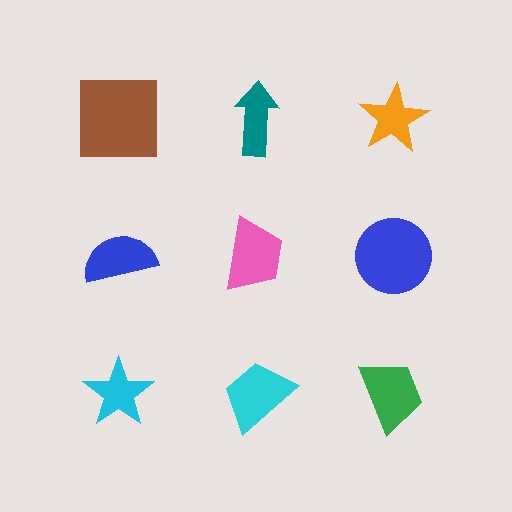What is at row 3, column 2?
A cyan trapezoid.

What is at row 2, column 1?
A blue semicircle.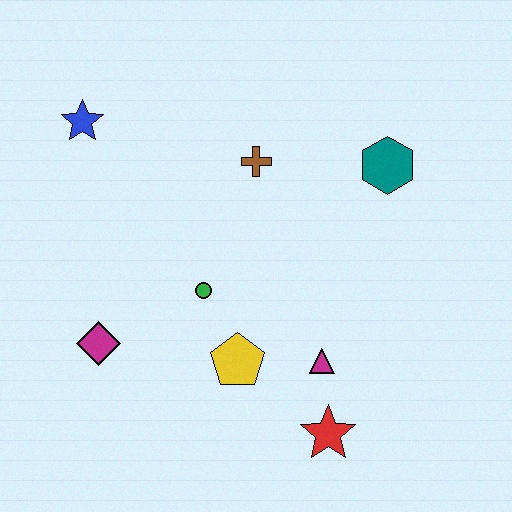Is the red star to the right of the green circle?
Yes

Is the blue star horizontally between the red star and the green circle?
No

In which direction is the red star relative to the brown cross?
The red star is below the brown cross.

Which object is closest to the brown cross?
The teal hexagon is closest to the brown cross.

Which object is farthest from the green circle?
The teal hexagon is farthest from the green circle.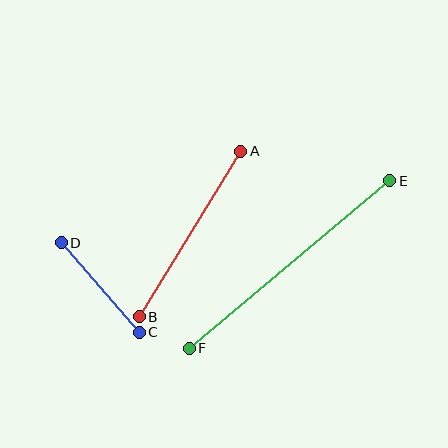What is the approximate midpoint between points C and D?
The midpoint is at approximately (100, 288) pixels.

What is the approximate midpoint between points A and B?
The midpoint is at approximately (190, 234) pixels.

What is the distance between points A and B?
The distance is approximately 194 pixels.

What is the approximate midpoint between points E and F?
The midpoint is at approximately (289, 264) pixels.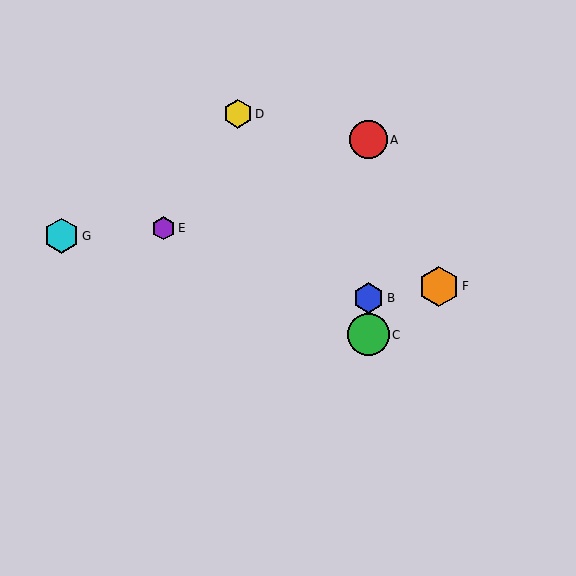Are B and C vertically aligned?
Yes, both are at x≈368.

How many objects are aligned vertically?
3 objects (A, B, C) are aligned vertically.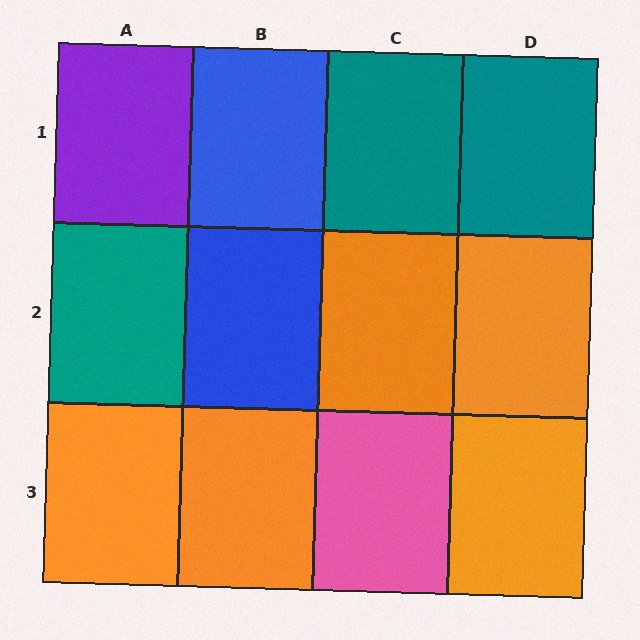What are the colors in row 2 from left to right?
Teal, blue, orange, orange.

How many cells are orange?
5 cells are orange.